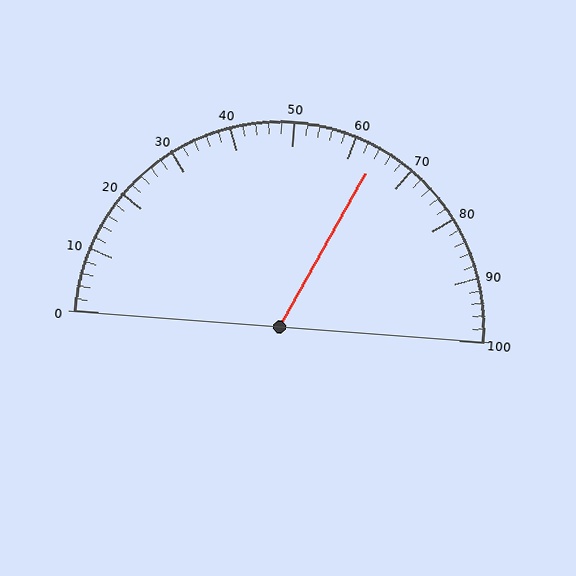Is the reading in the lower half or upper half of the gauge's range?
The reading is in the upper half of the range (0 to 100).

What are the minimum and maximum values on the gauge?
The gauge ranges from 0 to 100.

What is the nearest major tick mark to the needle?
The nearest major tick mark is 60.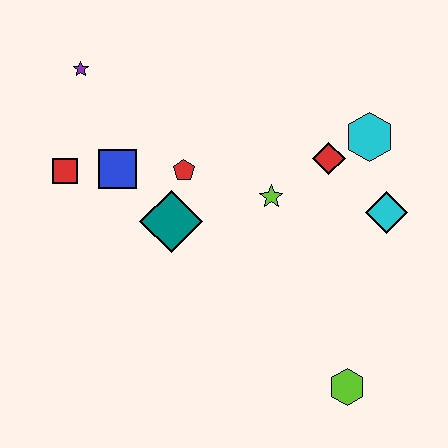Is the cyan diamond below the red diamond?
Yes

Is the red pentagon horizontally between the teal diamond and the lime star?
Yes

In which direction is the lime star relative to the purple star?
The lime star is to the right of the purple star.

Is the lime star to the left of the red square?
No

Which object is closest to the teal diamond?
The red pentagon is closest to the teal diamond.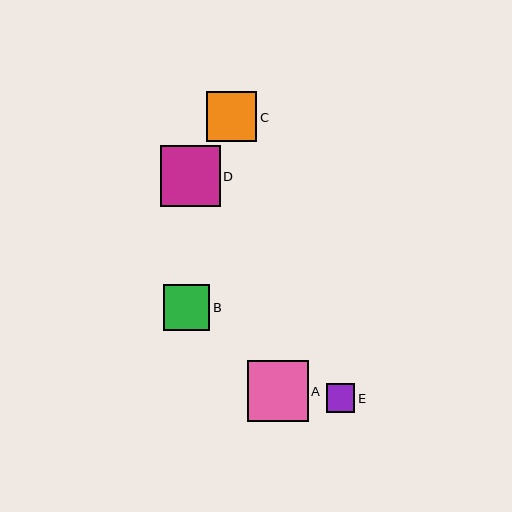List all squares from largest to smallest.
From largest to smallest: A, D, C, B, E.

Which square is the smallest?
Square E is the smallest with a size of approximately 29 pixels.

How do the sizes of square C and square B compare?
Square C and square B are approximately the same size.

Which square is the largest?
Square A is the largest with a size of approximately 61 pixels.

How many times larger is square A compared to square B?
Square A is approximately 1.3 times the size of square B.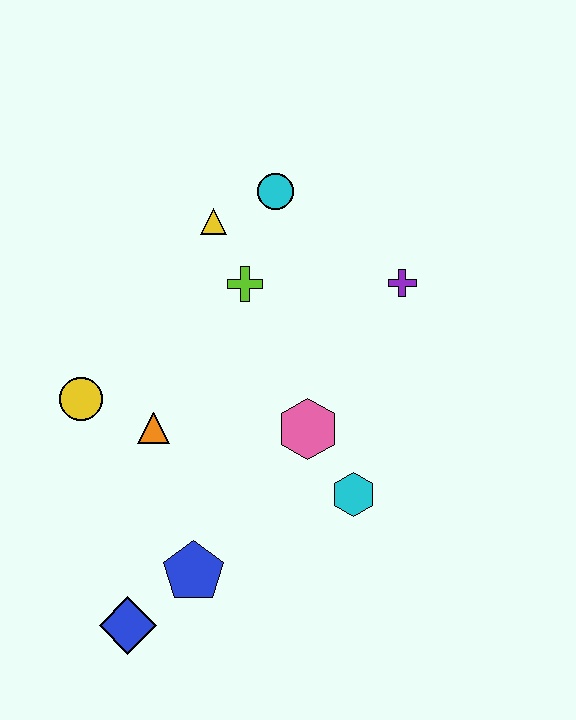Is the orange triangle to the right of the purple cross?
No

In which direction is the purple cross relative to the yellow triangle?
The purple cross is to the right of the yellow triangle.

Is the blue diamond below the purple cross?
Yes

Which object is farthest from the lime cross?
The blue diamond is farthest from the lime cross.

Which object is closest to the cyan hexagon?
The pink hexagon is closest to the cyan hexagon.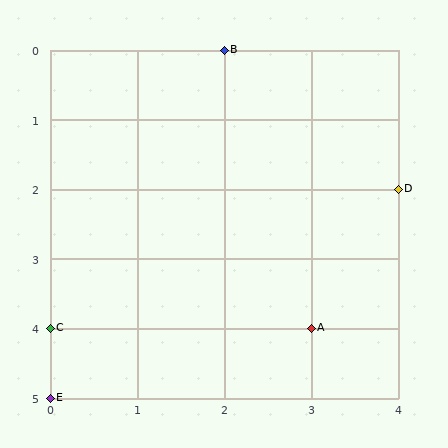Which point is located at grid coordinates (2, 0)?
Point B is at (2, 0).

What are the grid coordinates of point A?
Point A is at grid coordinates (3, 4).